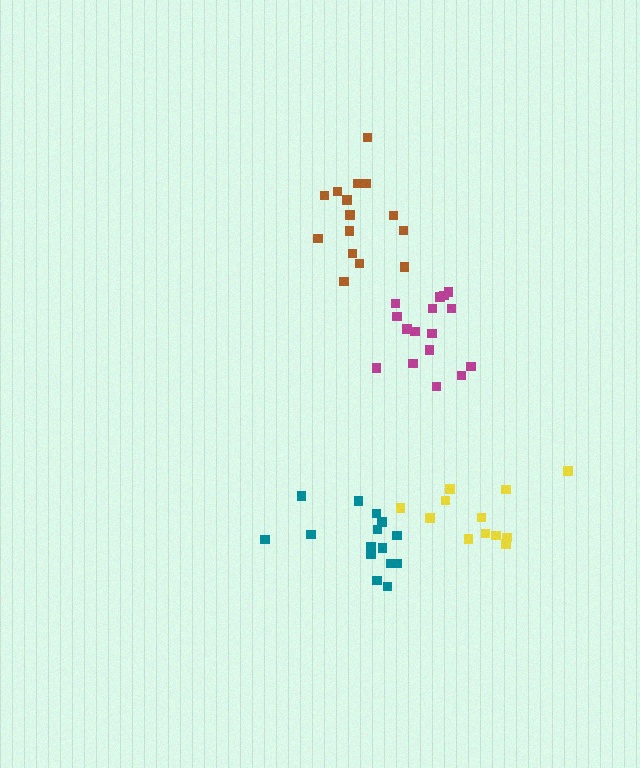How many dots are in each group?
Group 1: 15 dots, Group 2: 12 dots, Group 3: 16 dots, Group 4: 15 dots (58 total).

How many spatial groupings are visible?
There are 4 spatial groupings.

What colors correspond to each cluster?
The clusters are colored: teal, yellow, magenta, brown.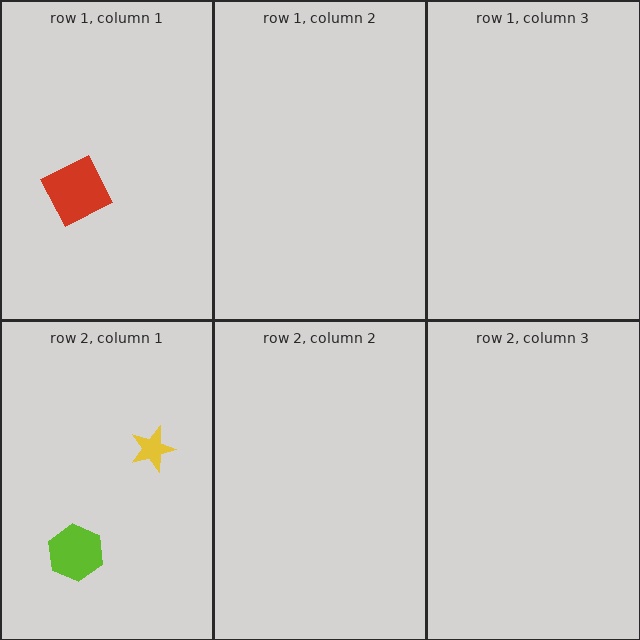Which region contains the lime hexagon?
The row 2, column 1 region.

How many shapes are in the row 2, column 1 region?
2.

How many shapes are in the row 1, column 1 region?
1.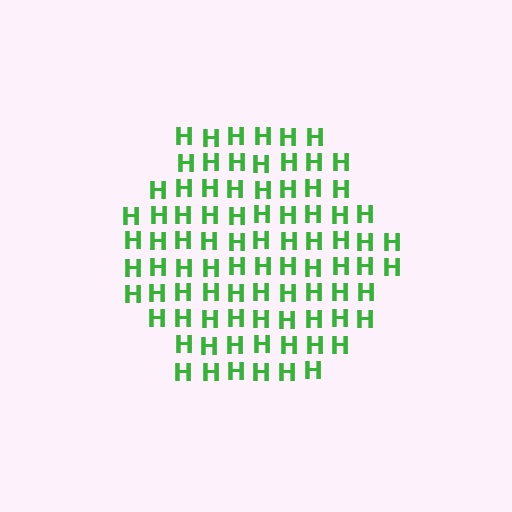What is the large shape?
The large shape is a hexagon.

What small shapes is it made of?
It is made of small letter H's.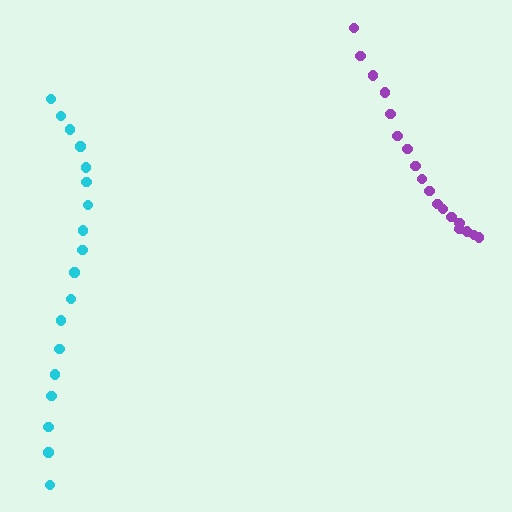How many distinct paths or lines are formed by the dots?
There are 2 distinct paths.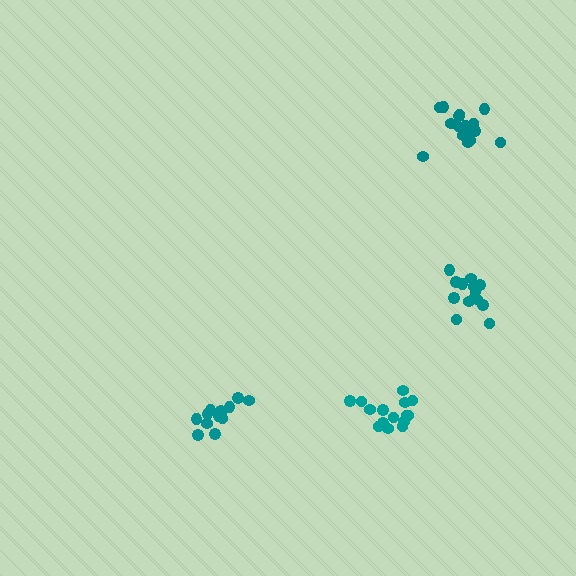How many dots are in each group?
Group 1: 16 dots, Group 2: 14 dots, Group 3: 15 dots, Group 4: 14 dots (59 total).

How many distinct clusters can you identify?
There are 4 distinct clusters.